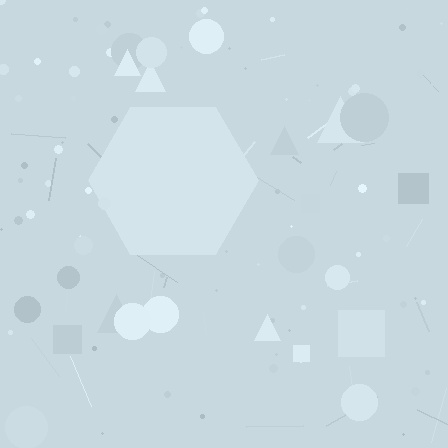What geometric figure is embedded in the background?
A hexagon is embedded in the background.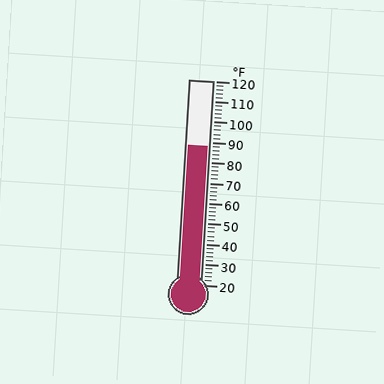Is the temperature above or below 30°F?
The temperature is above 30°F.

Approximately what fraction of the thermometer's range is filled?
The thermometer is filled to approximately 70% of its range.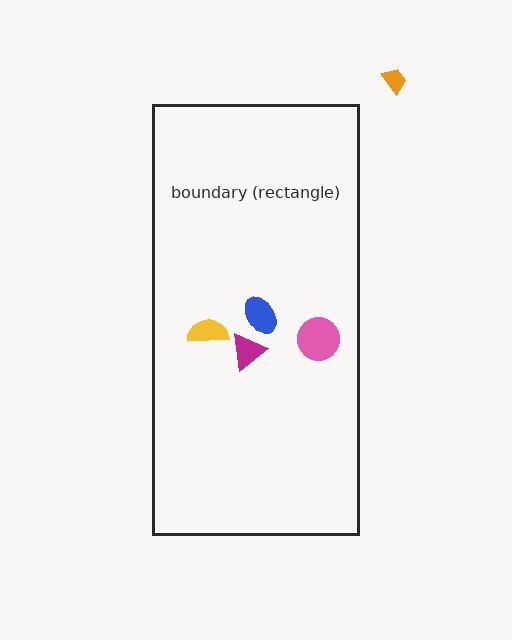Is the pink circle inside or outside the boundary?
Inside.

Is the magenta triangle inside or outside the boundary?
Inside.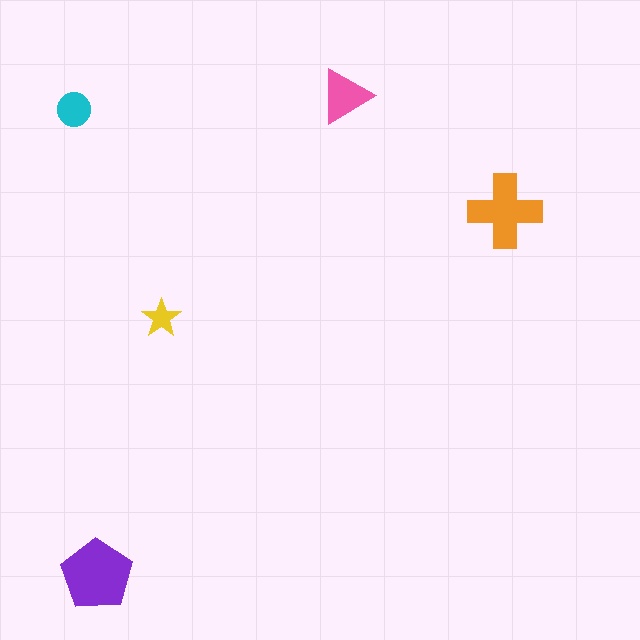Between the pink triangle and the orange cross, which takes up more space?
The orange cross.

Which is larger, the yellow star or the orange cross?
The orange cross.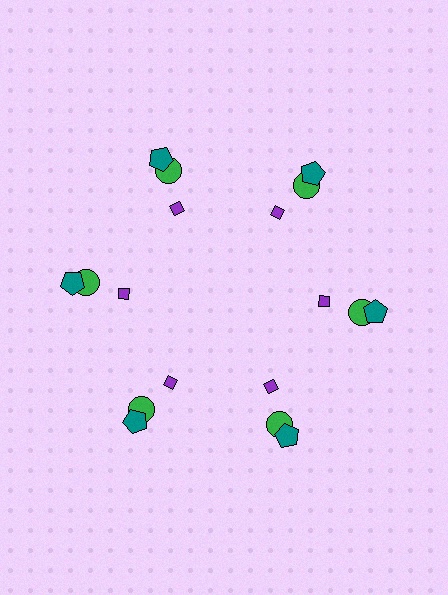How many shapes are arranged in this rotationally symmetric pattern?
There are 18 shapes, arranged in 6 groups of 3.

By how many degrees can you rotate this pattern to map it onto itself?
The pattern maps onto itself every 60 degrees of rotation.